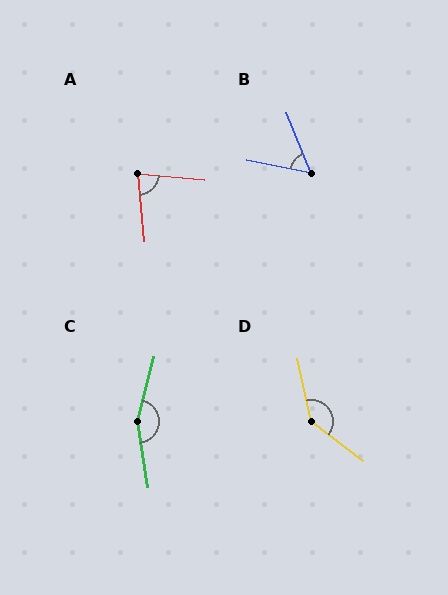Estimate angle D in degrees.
Approximately 139 degrees.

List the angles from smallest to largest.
B (57°), A (79°), D (139°), C (156°).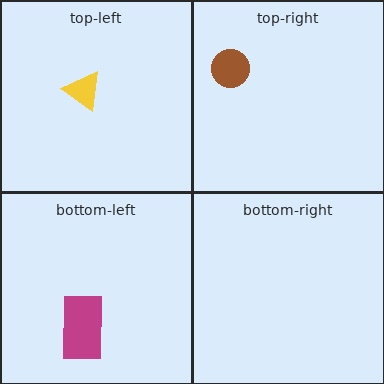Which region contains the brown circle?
The top-right region.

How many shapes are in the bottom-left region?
1.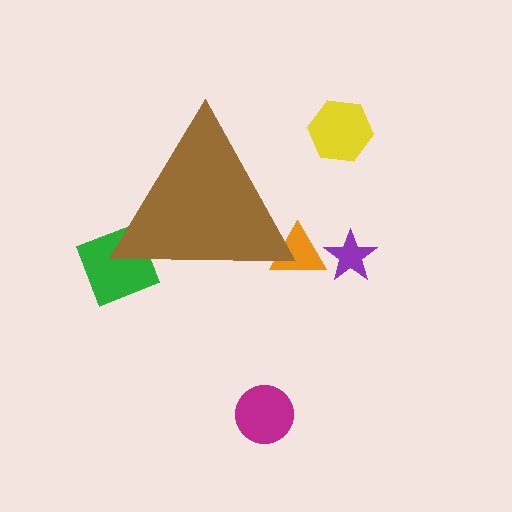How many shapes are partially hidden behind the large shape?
2 shapes are partially hidden.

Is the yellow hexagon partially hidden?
No, the yellow hexagon is fully visible.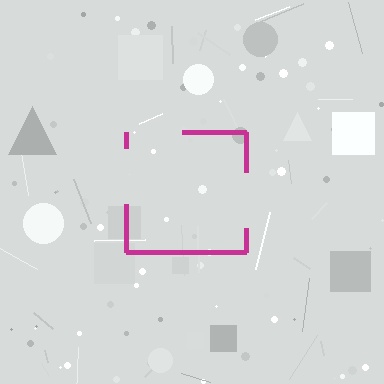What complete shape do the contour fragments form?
The contour fragments form a square.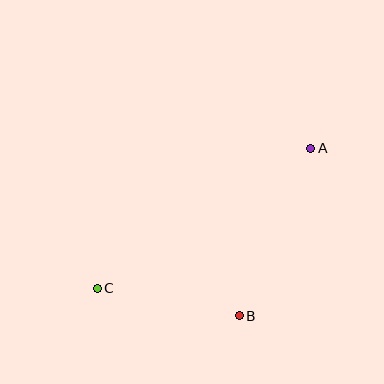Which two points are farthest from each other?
Points A and C are farthest from each other.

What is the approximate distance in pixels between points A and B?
The distance between A and B is approximately 182 pixels.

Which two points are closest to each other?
Points B and C are closest to each other.